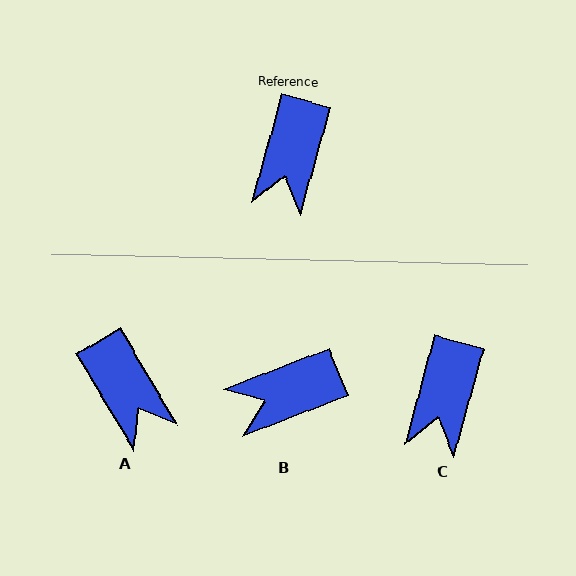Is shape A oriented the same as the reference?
No, it is off by about 46 degrees.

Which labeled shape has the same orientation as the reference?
C.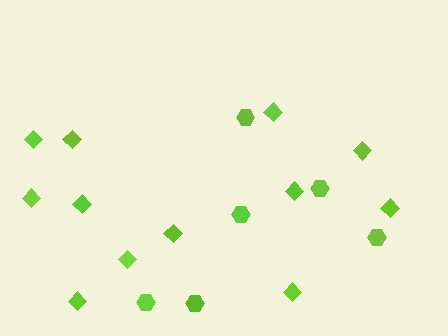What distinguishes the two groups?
There are 2 groups: one group of diamonds (12) and one group of hexagons (6).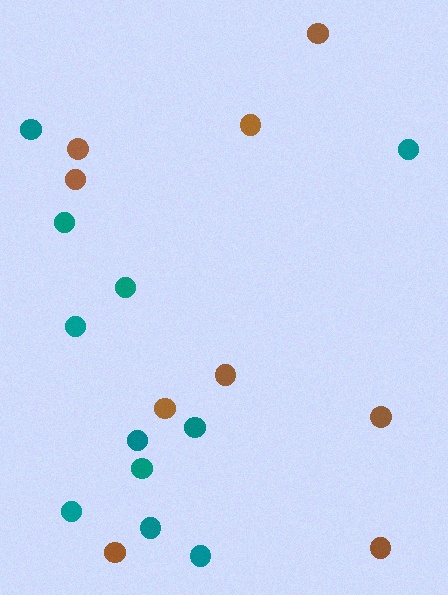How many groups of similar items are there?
There are 2 groups: one group of brown circles (9) and one group of teal circles (11).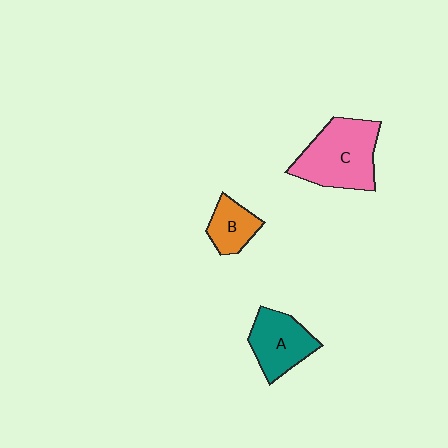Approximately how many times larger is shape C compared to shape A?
Approximately 1.5 times.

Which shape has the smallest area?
Shape B (orange).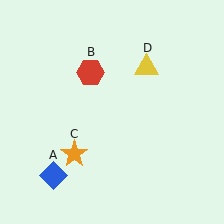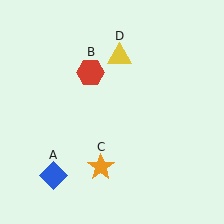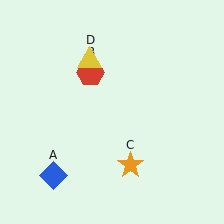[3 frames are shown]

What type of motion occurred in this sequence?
The orange star (object C), yellow triangle (object D) rotated counterclockwise around the center of the scene.